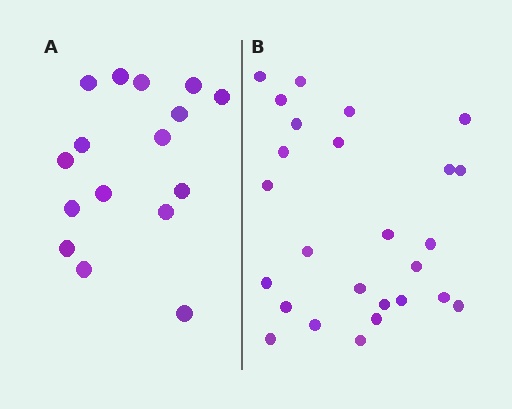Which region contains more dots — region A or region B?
Region B (the right region) has more dots.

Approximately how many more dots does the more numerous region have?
Region B has roughly 10 or so more dots than region A.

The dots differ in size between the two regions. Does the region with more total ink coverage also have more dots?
No. Region A has more total ink coverage because its dots are larger, but region B actually contains more individual dots. Total area can be misleading — the number of items is what matters here.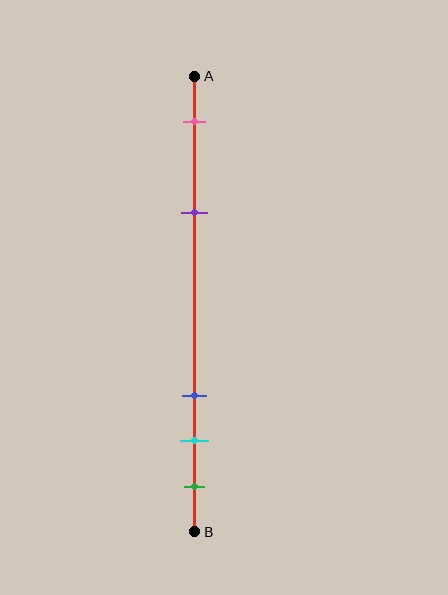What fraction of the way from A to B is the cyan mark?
The cyan mark is approximately 80% (0.8) of the way from A to B.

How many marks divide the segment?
There are 5 marks dividing the segment.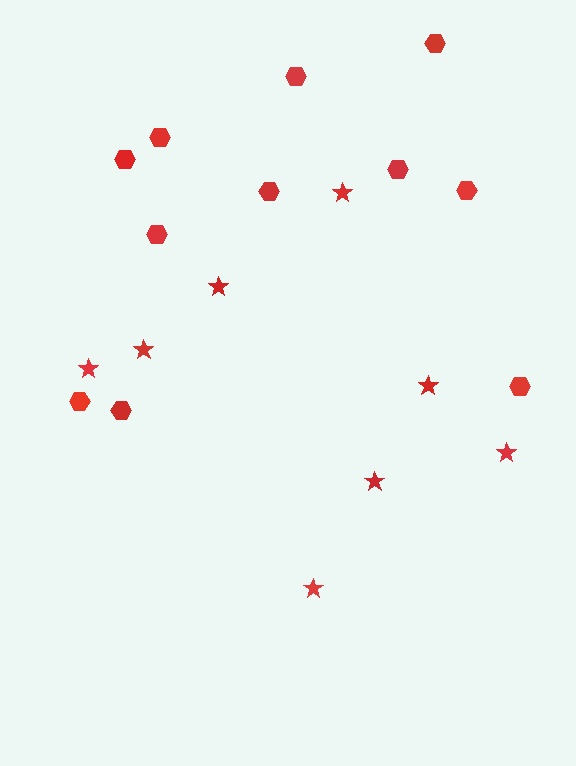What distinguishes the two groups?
There are 2 groups: one group of stars (8) and one group of hexagons (11).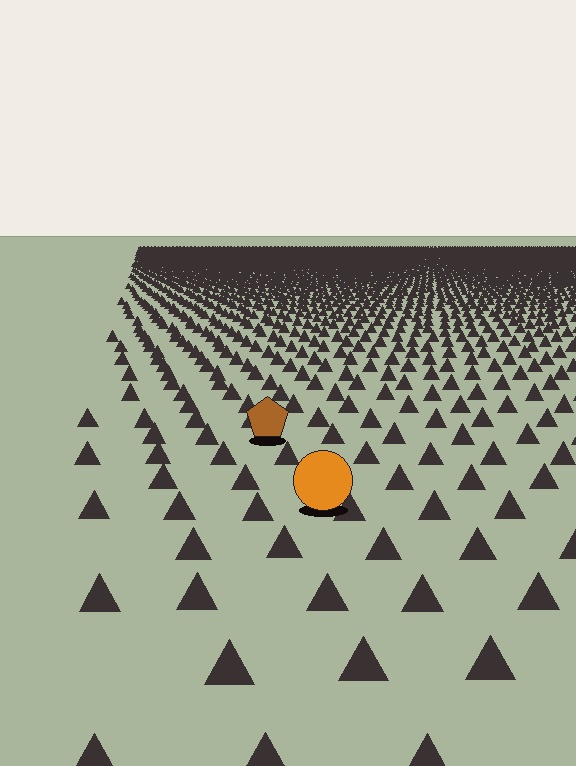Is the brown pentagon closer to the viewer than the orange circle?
No. The orange circle is closer — you can tell from the texture gradient: the ground texture is coarser near it.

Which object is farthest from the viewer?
The brown pentagon is farthest from the viewer. It appears smaller and the ground texture around it is denser.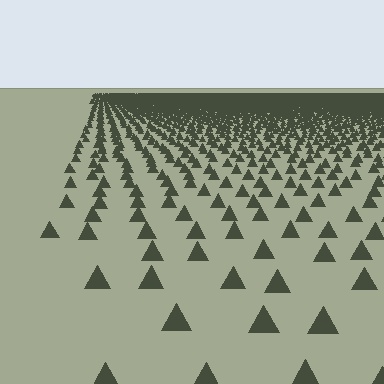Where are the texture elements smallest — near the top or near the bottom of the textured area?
Near the top.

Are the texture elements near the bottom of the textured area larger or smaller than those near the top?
Larger. Near the bottom, elements are closer to the viewer and appear at a bigger on-screen size.